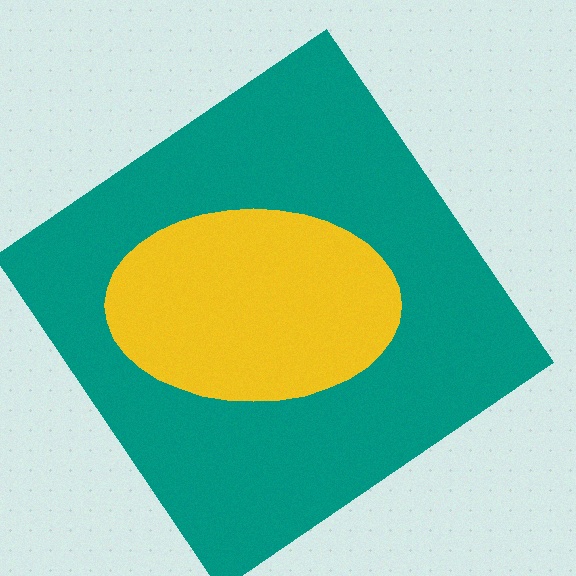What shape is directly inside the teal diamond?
The yellow ellipse.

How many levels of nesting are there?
2.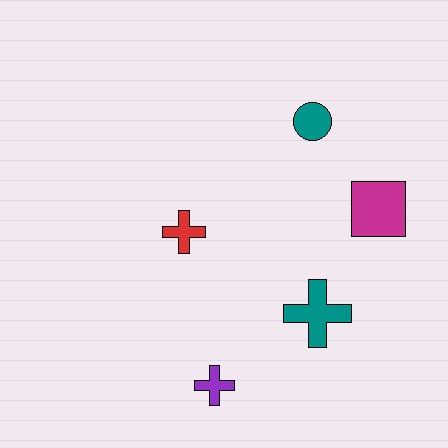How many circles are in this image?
There is 1 circle.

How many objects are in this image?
There are 5 objects.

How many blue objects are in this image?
There are no blue objects.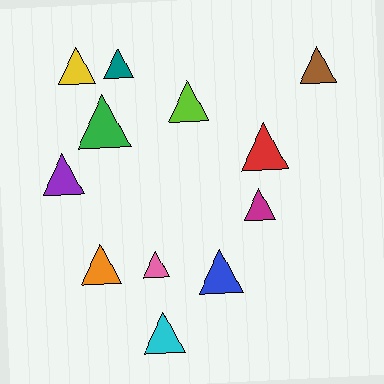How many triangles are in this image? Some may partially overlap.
There are 12 triangles.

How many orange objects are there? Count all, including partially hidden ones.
There is 1 orange object.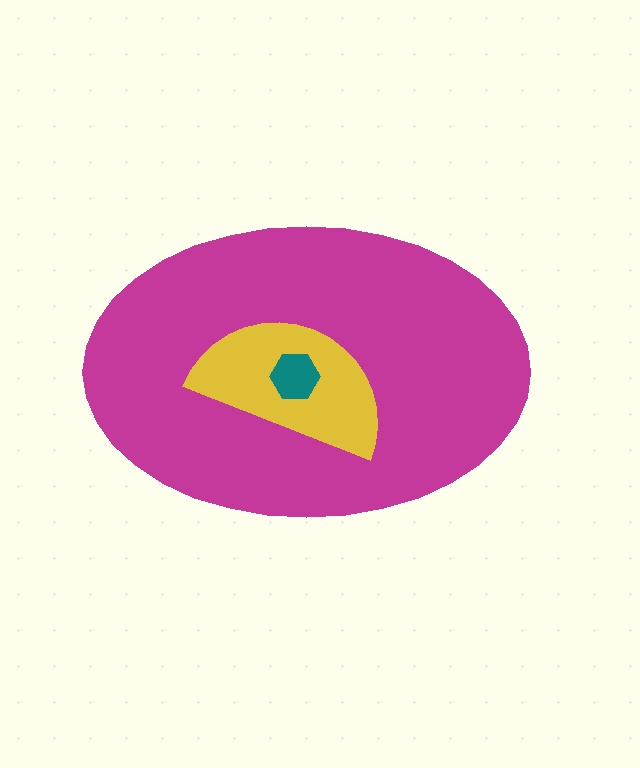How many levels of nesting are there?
3.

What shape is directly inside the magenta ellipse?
The yellow semicircle.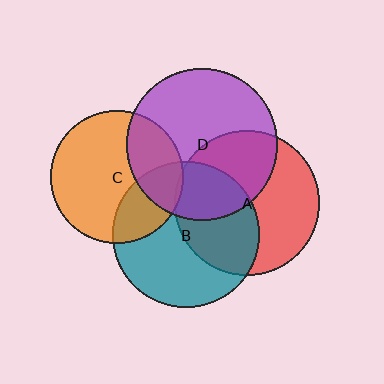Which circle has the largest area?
Circle D (purple).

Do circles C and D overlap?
Yes.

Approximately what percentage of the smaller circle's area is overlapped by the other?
Approximately 25%.